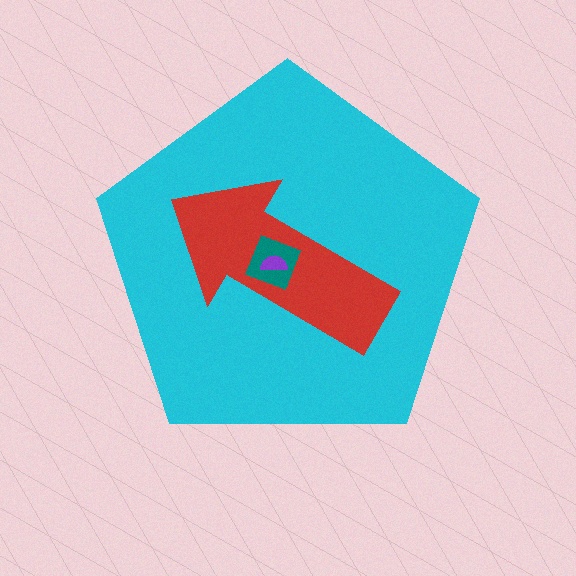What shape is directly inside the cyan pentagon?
The red arrow.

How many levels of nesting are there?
4.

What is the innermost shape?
The purple semicircle.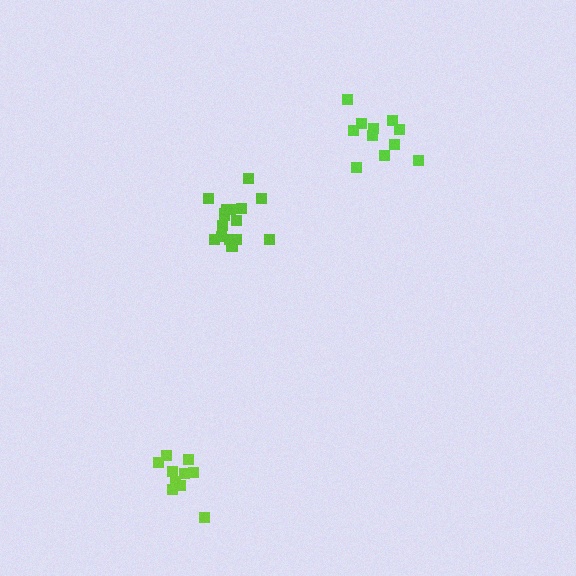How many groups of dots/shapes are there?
There are 3 groups.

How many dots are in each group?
Group 1: 10 dots, Group 2: 11 dots, Group 3: 16 dots (37 total).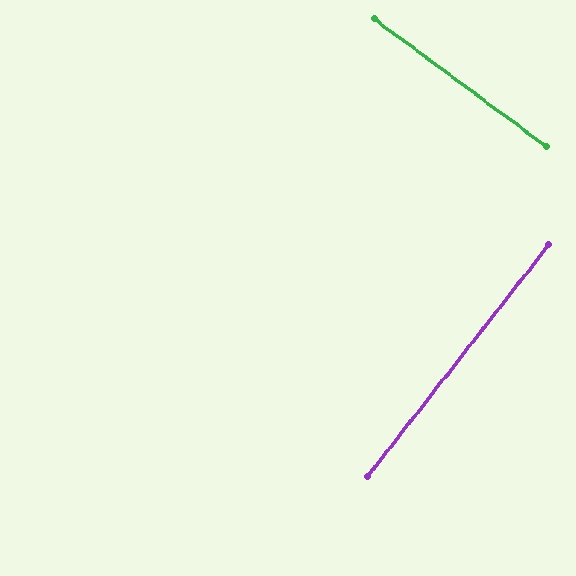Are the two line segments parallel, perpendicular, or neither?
Perpendicular — they meet at approximately 88°.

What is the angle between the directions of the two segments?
Approximately 88 degrees.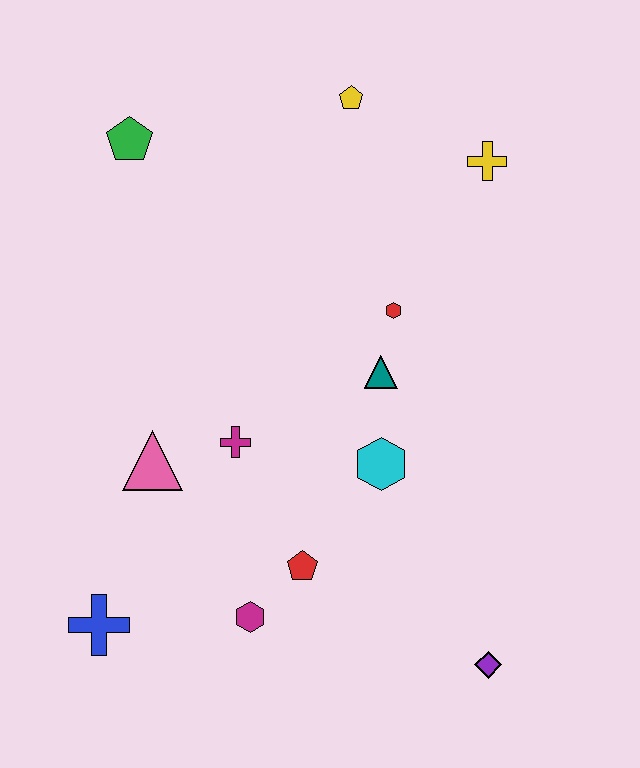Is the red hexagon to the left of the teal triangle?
No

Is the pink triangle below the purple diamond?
No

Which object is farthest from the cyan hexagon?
The green pentagon is farthest from the cyan hexagon.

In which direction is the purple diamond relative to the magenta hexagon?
The purple diamond is to the right of the magenta hexagon.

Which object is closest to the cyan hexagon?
The teal triangle is closest to the cyan hexagon.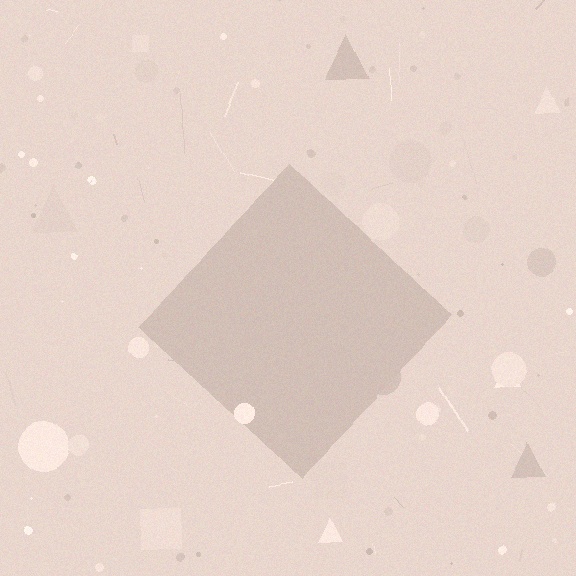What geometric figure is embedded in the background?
A diamond is embedded in the background.